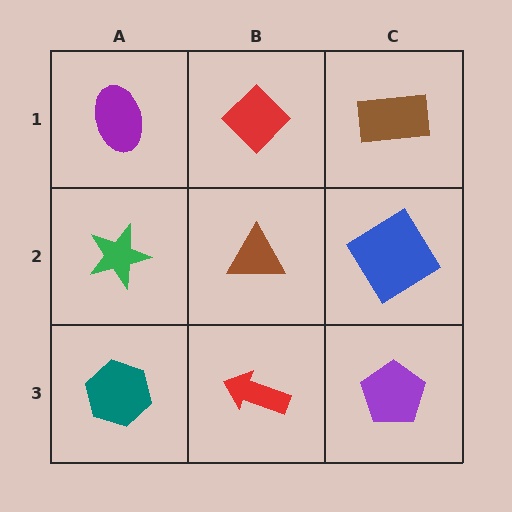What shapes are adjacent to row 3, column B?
A brown triangle (row 2, column B), a teal hexagon (row 3, column A), a purple pentagon (row 3, column C).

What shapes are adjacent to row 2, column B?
A red diamond (row 1, column B), a red arrow (row 3, column B), a green star (row 2, column A), a blue diamond (row 2, column C).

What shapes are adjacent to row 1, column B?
A brown triangle (row 2, column B), a purple ellipse (row 1, column A), a brown rectangle (row 1, column C).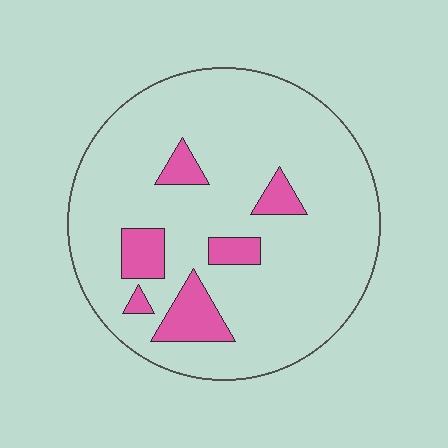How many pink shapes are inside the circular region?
6.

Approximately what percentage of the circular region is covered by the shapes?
Approximately 15%.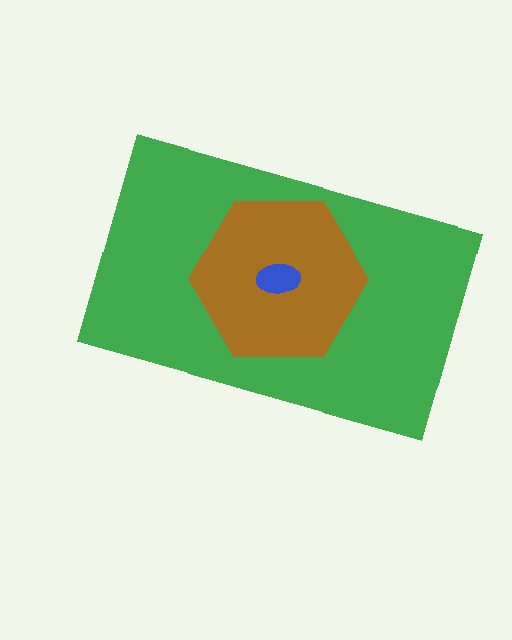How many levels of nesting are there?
3.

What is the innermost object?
The blue ellipse.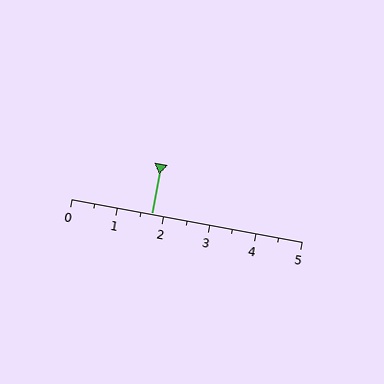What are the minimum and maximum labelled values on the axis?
The axis runs from 0 to 5.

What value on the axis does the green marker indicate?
The marker indicates approximately 1.8.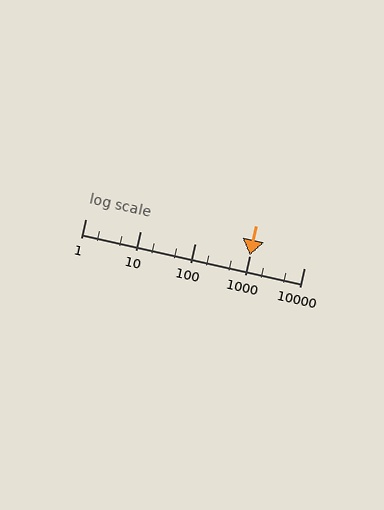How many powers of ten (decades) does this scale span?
The scale spans 4 decades, from 1 to 10000.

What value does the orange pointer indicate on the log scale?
The pointer indicates approximately 1000.